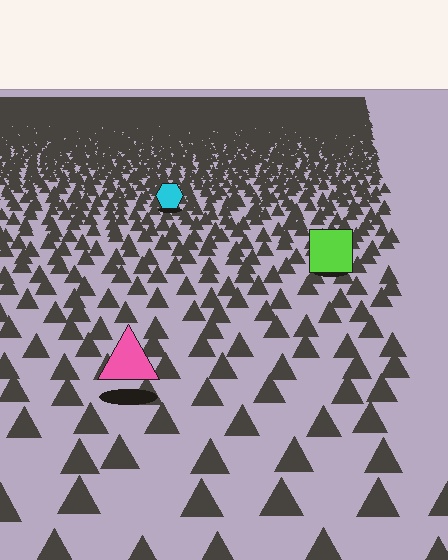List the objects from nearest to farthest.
From nearest to farthest: the pink triangle, the lime square, the cyan hexagon.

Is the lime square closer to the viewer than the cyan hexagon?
Yes. The lime square is closer — you can tell from the texture gradient: the ground texture is coarser near it.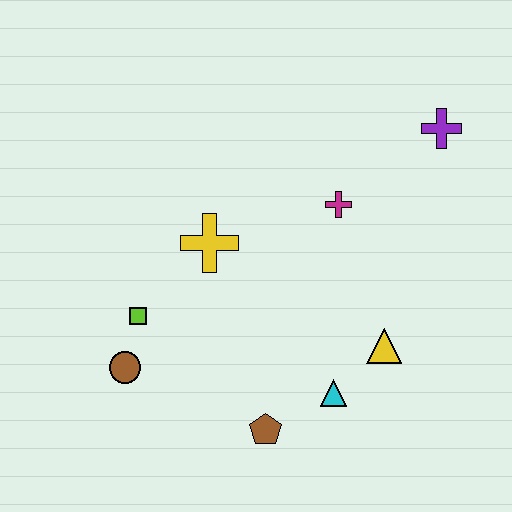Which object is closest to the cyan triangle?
The yellow triangle is closest to the cyan triangle.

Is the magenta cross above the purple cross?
No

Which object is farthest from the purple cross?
The brown circle is farthest from the purple cross.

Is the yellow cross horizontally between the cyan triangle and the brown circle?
Yes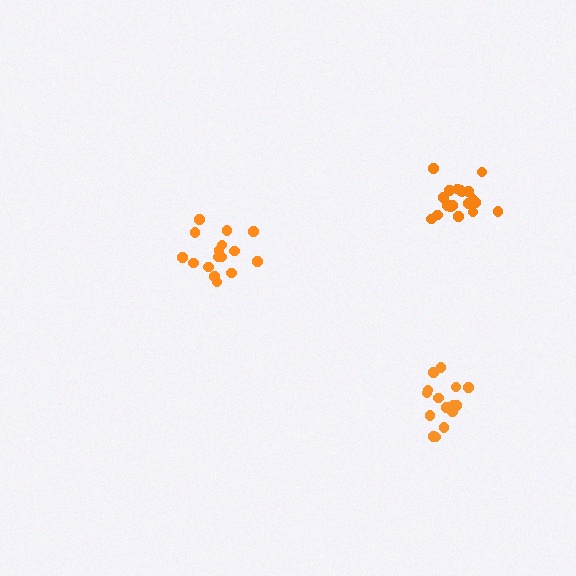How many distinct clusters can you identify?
There are 3 distinct clusters.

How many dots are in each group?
Group 1: 16 dots, Group 2: 16 dots, Group 3: 19 dots (51 total).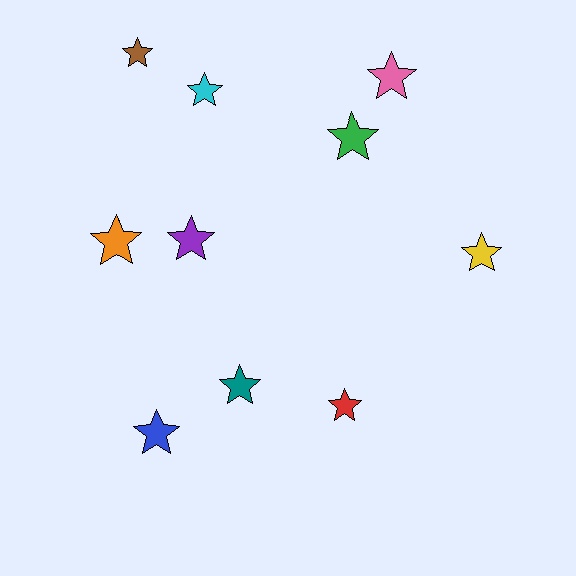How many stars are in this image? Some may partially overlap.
There are 10 stars.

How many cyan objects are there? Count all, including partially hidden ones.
There is 1 cyan object.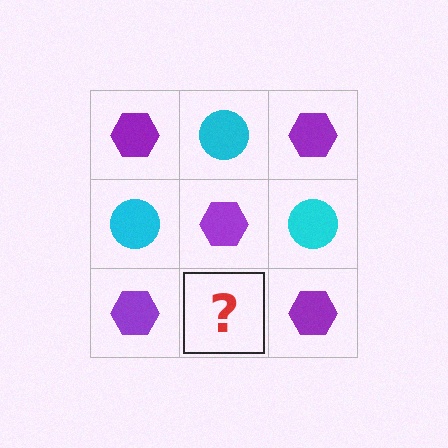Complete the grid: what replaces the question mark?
The question mark should be replaced with a cyan circle.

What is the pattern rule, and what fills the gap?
The rule is that it alternates purple hexagon and cyan circle in a checkerboard pattern. The gap should be filled with a cyan circle.